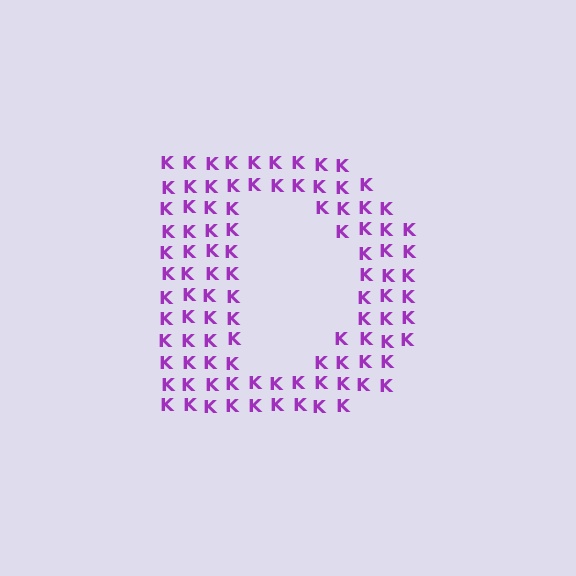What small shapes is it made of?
It is made of small letter K's.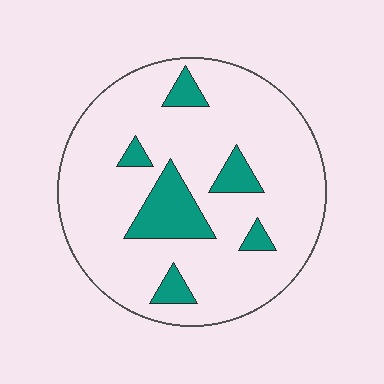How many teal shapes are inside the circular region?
6.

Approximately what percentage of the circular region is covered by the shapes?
Approximately 15%.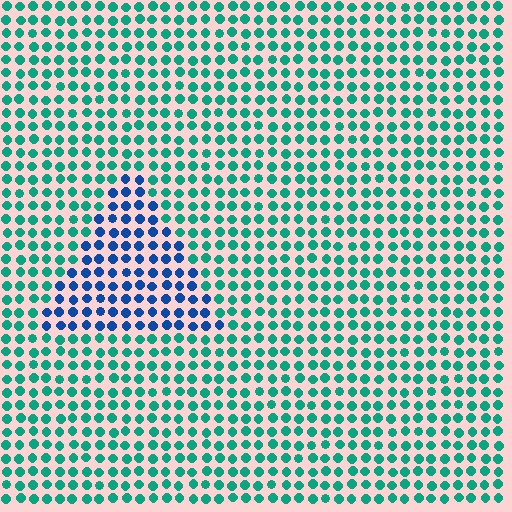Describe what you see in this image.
The image is filled with small teal elements in a uniform arrangement. A triangle-shaped region is visible where the elements are tinted to a slightly different hue, forming a subtle color boundary.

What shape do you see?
I see a triangle.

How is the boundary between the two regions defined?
The boundary is defined purely by a slight shift in hue (about 50 degrees). Spacing, size, and orientation are identical on both sides.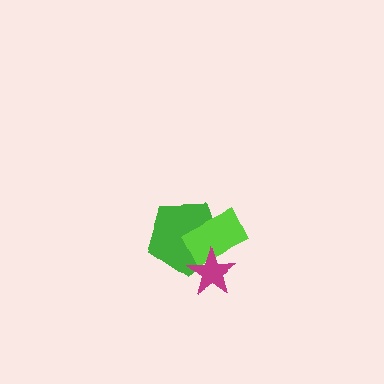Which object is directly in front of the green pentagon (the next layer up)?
The lime rectangle is directly in front of the green pentagon.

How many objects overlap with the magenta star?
2 objects overlap with the magenta star.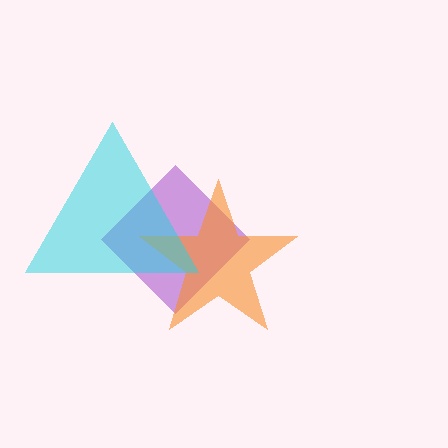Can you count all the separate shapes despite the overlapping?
Yes, there are 3 separate shapes.